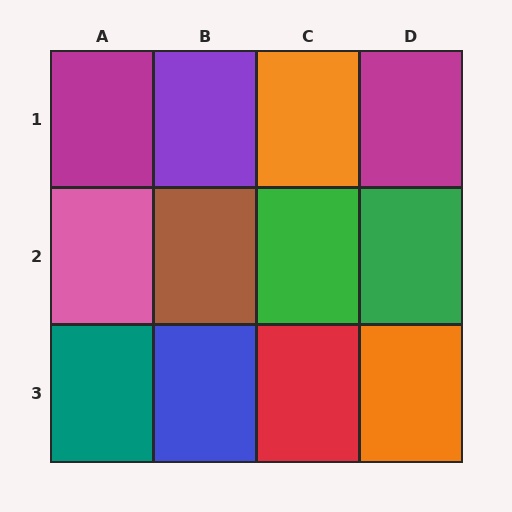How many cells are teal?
1 cell is teal.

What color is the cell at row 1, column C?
Orange.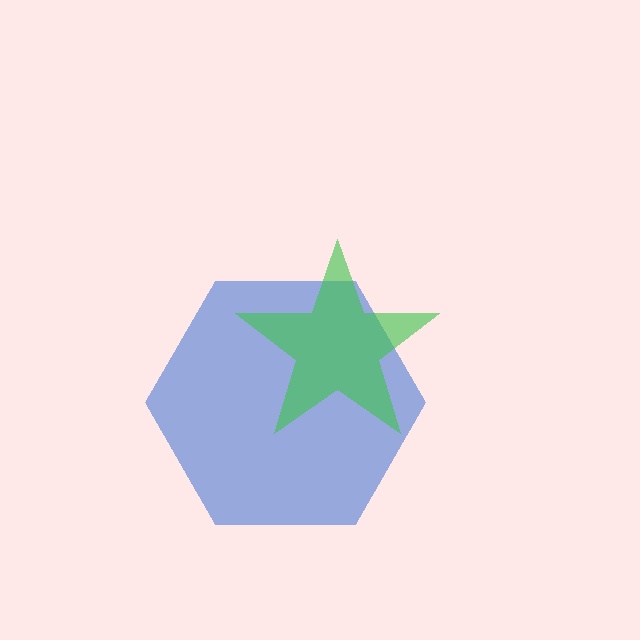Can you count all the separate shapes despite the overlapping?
Yes, there are 2 separate shapes.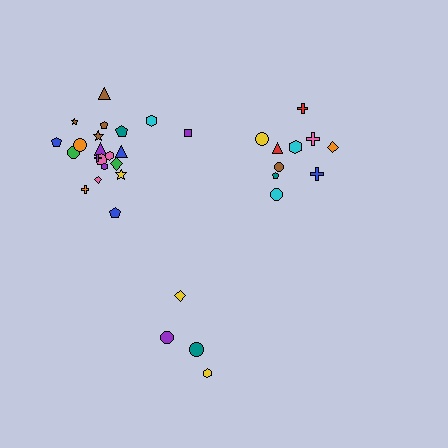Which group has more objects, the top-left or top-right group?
The top-left group.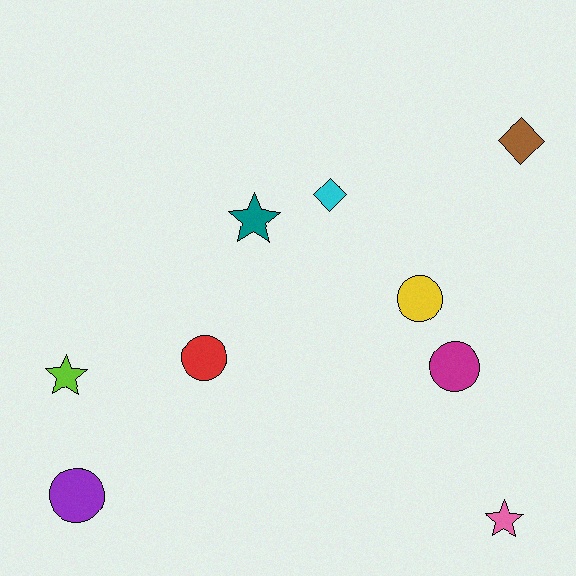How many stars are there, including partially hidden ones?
There are 3 stars.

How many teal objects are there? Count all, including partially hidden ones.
There is 1 teal object.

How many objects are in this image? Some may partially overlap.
There are 9 objects.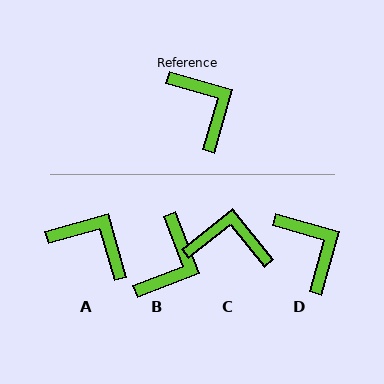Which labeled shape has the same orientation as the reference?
D.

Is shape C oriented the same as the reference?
No, it is off by about 54 degrees.